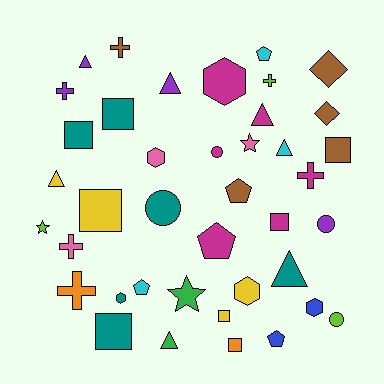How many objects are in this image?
There are 40 objects.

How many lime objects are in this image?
There are 3 lime objects.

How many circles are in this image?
There are 4 circles.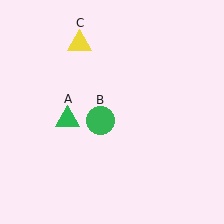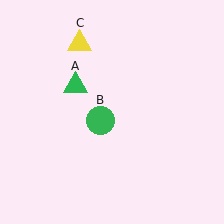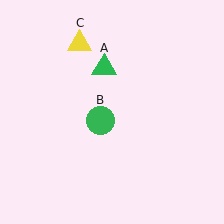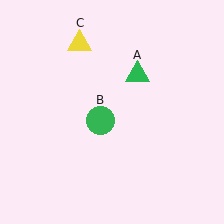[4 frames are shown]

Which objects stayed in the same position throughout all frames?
Green circle (object B) and yellow triangle (object C) remained stationary.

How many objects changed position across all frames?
1 object changed position: green triangle (object A).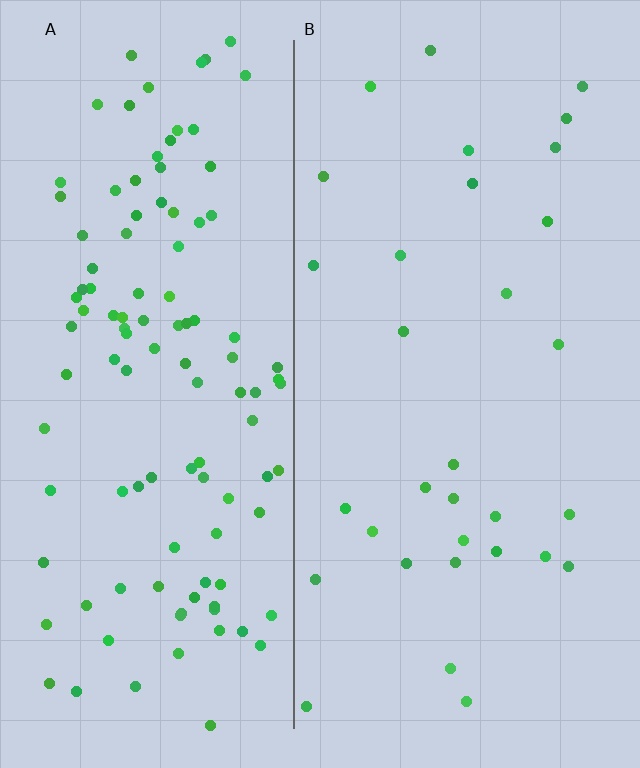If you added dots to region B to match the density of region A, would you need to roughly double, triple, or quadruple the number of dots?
Approximately quadruple.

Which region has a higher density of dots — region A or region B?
A (the left).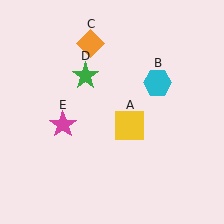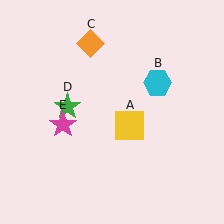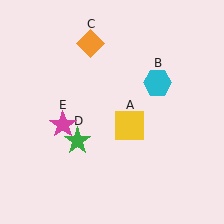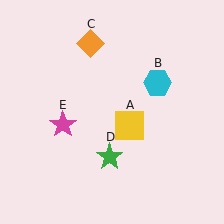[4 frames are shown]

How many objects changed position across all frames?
1 object changed position: green star (object D).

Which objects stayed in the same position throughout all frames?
Yellow square (object A) and cyan hexagon (object B) and orange diamond (object C) and magenta star (object E) remained stationary.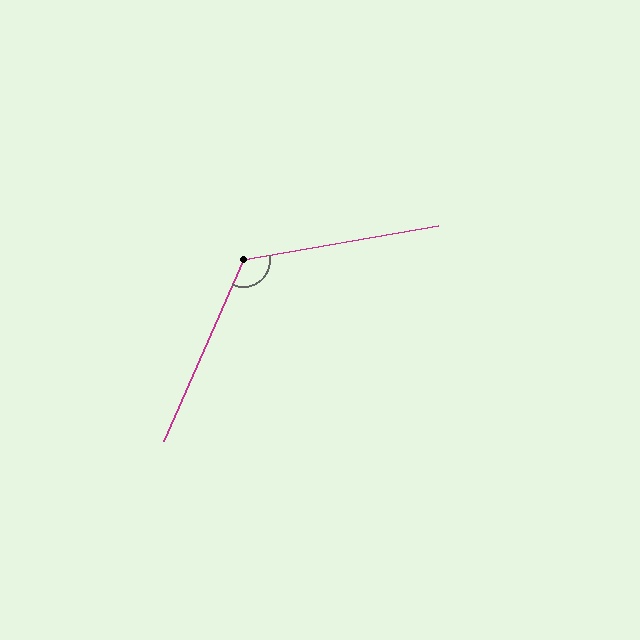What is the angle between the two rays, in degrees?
Approximately 124 degrees.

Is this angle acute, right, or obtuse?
It is obtuse.